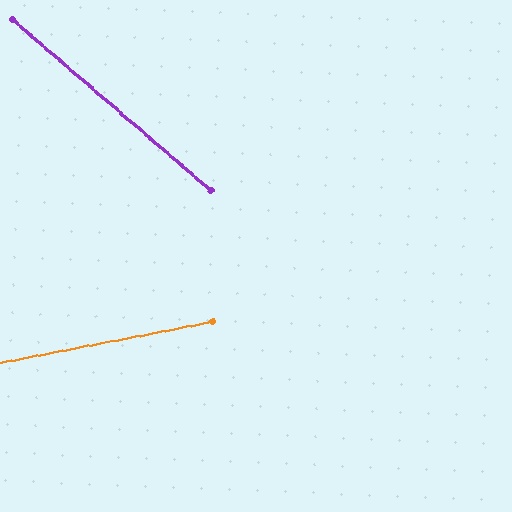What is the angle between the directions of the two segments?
Approximately 52 degrees.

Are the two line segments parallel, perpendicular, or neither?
Neither parallel nor perpendicular — they differ by about 52°.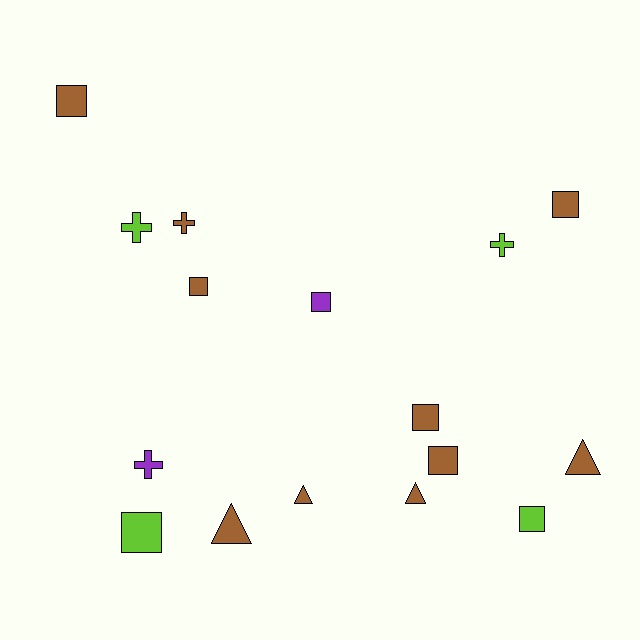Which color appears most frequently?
Brown, with 10 objects.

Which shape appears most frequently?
Square, with 8 objects.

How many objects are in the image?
There are 16 objects.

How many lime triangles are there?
There are no lime triangles.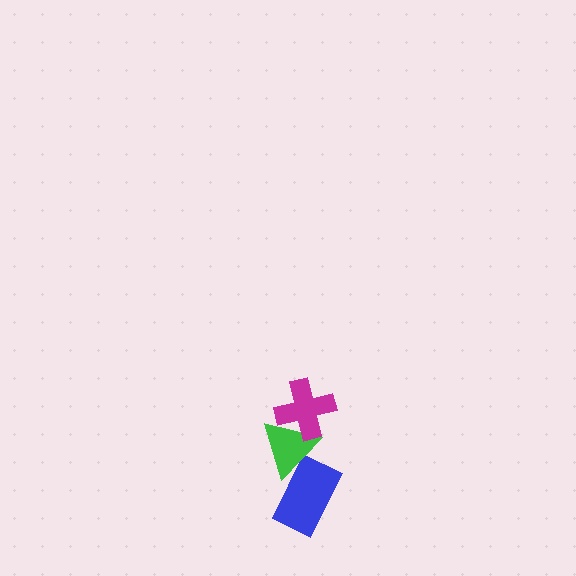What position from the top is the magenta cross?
The magenta cross is 1st from the top.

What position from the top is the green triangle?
The green triangle is 2nd from the top.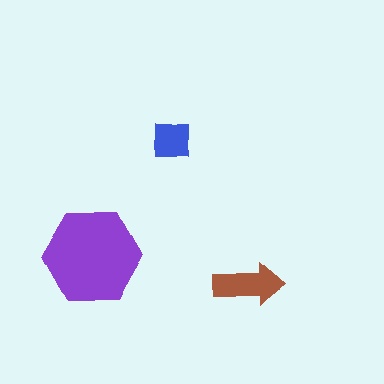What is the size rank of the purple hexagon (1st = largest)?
1st.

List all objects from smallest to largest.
The blue square, the brown arrow, the purple hexagon.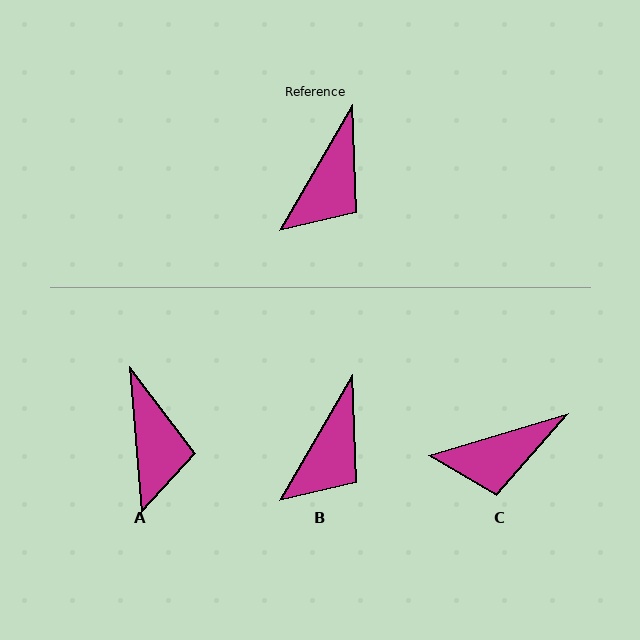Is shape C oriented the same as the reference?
No, it is off by about 43 degrees.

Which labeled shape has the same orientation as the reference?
B.